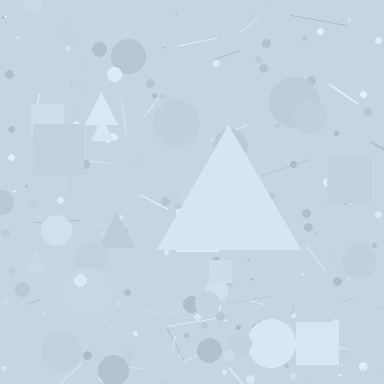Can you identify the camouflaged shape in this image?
The camouflaged shape is a triangle.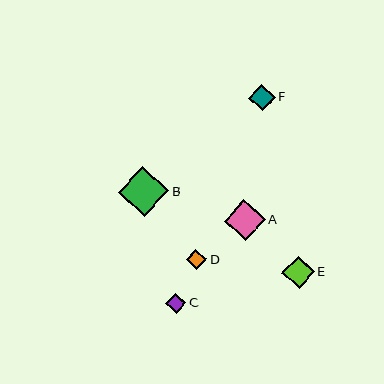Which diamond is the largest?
Diamond B is the largest with a size of approximately 50 pixels.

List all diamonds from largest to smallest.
From largest to smallest: B, A, E, F, C, D.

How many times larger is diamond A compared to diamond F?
Diamond A is approximately 1.5 times the size of diamond F.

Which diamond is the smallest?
Diamond D is the smallest with a size of approximately 20 pixels.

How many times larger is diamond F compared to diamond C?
Diamond F is approximately 1.3 times the size of diamond C.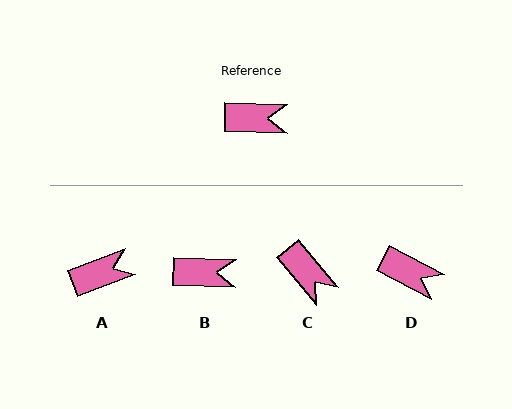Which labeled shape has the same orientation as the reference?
B.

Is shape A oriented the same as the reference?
No, it is off by about 22 degrees.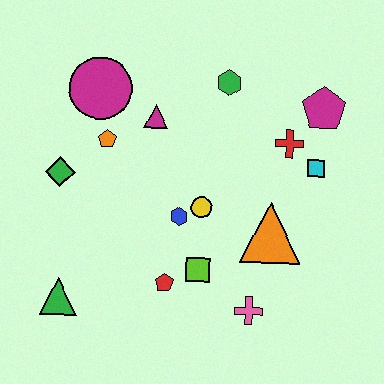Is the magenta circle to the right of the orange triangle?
No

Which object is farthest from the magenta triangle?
The pink cross is farthest from the magenta triangle.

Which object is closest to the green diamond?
The orange pentagon is closest to the green diamond.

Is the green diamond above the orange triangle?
Yes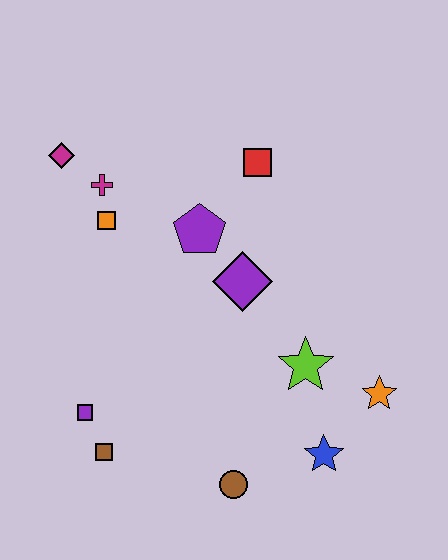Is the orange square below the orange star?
No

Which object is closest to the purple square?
The brown square is closest to the purple square.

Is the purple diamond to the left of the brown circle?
No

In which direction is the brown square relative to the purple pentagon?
The brown square is below the purple pentagon.